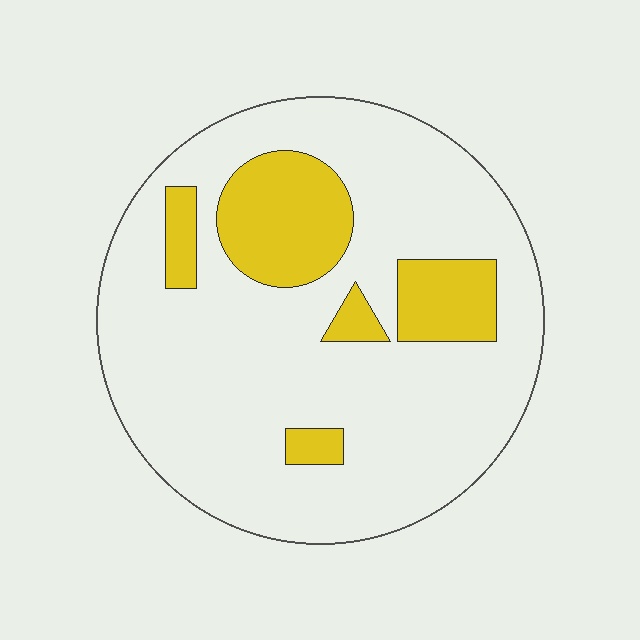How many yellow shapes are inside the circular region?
5.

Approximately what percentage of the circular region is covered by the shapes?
Approximately 20%.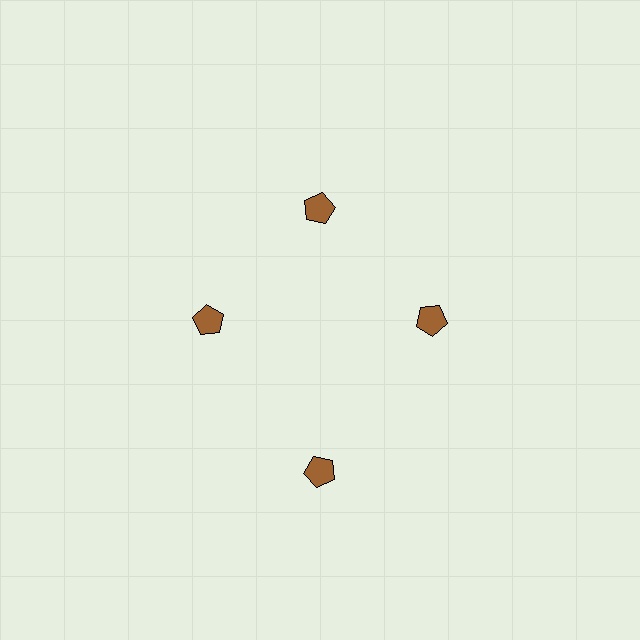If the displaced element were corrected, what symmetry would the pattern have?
It would have 4-fold rotational symmetry — the pattern would map onto itself every 90 degrees.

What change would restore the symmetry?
The symmetry would be restored by moving it inward, back onto the ring so that all 4 pentagons sit at equal angles and equal distance from the center.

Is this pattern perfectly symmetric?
No. The 4 brown pentagons are arranged in a ring, but one element near the 6 o'clock position is pushed outward from the center, breaking the 4-fold rotational symmetry.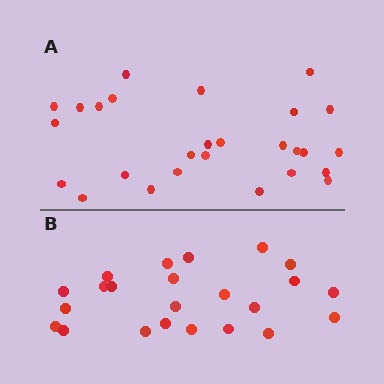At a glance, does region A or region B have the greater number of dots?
Region A (the top region) has more dots.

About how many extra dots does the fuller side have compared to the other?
Region A has about 4 more dots than region B.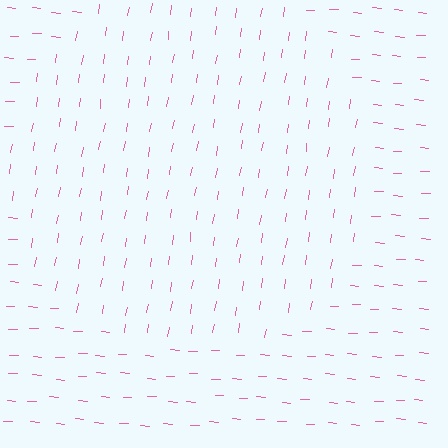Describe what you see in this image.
The image is filled with small pink line segments. A circle region in the image has lines oriented differently from the surrounding lines, creating a visible texture boundary.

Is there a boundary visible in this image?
Yes, there is a texture boundary formed by a change in line orientation.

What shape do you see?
I see a circle.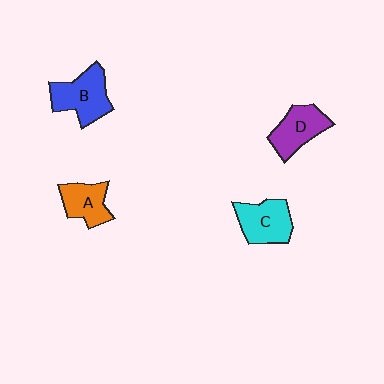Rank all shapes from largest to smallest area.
From largest to smallest: B (blue), C (cyan), D (purple), A (orange).